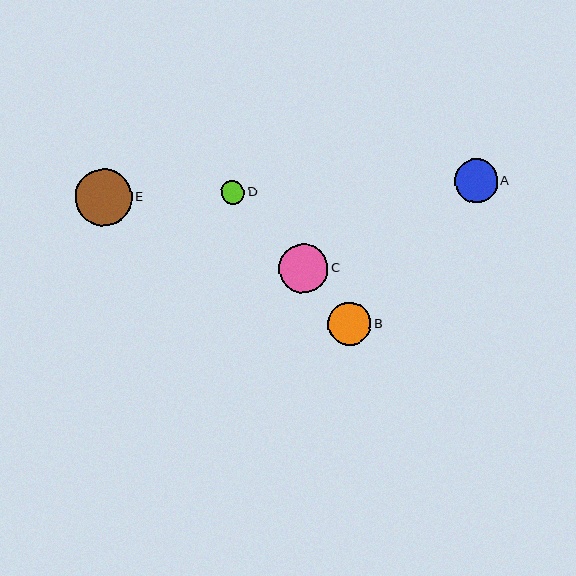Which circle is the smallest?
Circle D is the smallest with a size of approximately 23 pixels.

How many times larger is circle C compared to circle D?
Circle C is approximately 2.1 times the size of circle D.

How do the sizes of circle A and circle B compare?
Circle A and circle B are approximately the same size.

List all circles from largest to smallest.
From largest to smallest: E, C, A, B, D.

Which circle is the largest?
Circle E is the largest with a size of approximately 57 pixels.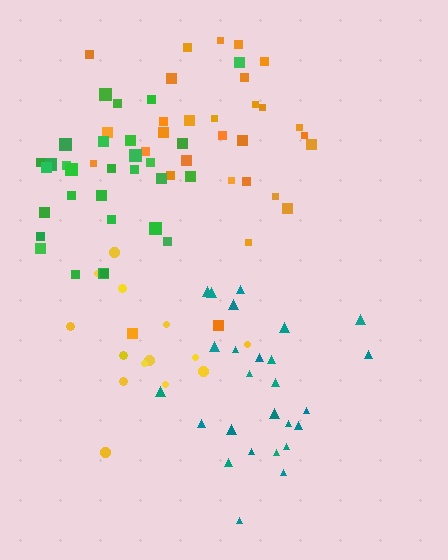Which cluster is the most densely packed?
Green.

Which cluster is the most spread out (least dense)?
Yellow.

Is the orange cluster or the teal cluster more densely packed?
Teal.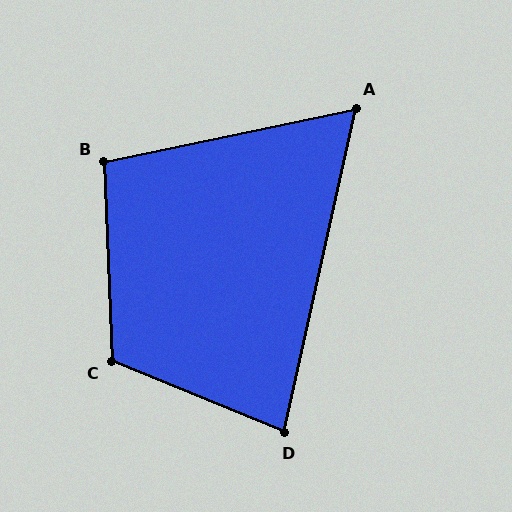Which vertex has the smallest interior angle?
A, at approximately 66 degrees.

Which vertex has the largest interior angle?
C, at approximately 114 degrees.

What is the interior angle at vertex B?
Approximately 100 degrees (obtuse).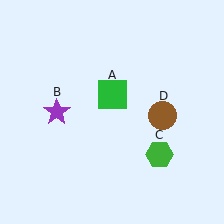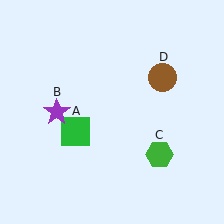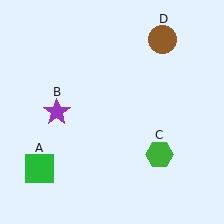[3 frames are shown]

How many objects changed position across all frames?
2 objects changed position: green square (object A), brown circle (object D).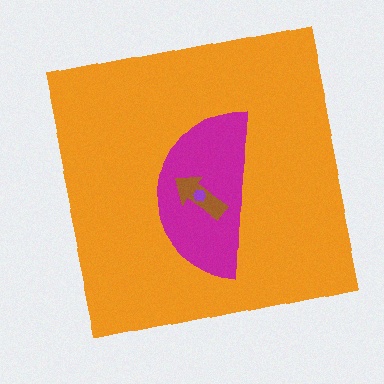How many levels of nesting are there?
4.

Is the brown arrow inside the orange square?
Yes.